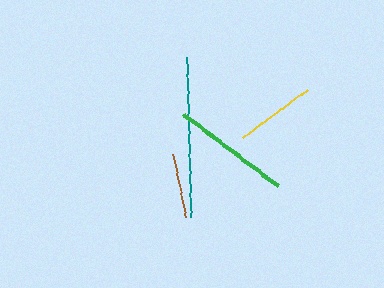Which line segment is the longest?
The teal line is the longest at approximately 160 pixels.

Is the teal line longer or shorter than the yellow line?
The teal line is longer than the yellow line.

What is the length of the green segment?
The green segment is approximately 119 pixels long.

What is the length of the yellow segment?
The yellow segment is approximately 80 pixels long.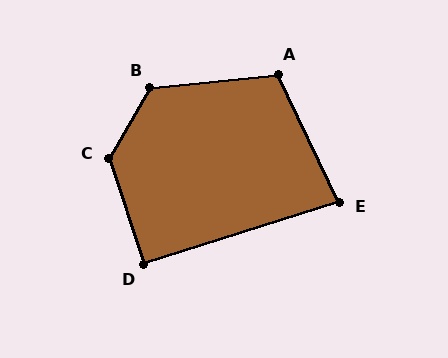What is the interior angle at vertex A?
Approximately 110 degrees (obtuse).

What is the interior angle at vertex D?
Approximately 91 degrees (approximately right).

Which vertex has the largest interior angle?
C, at approximately 131 degrees.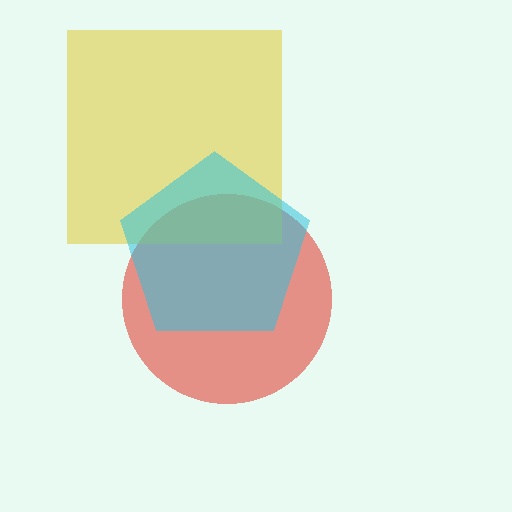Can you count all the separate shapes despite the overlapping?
Yes, there are 3 separate shapes.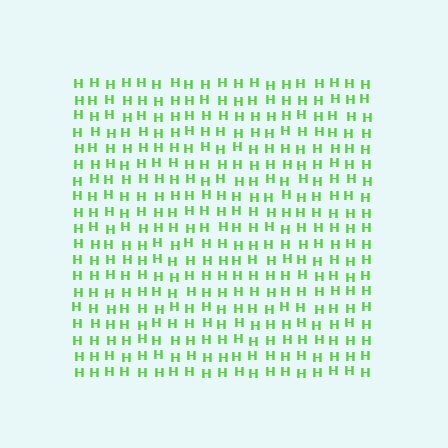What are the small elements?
The small elements are letter H's.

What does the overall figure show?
The overall figure shows a square.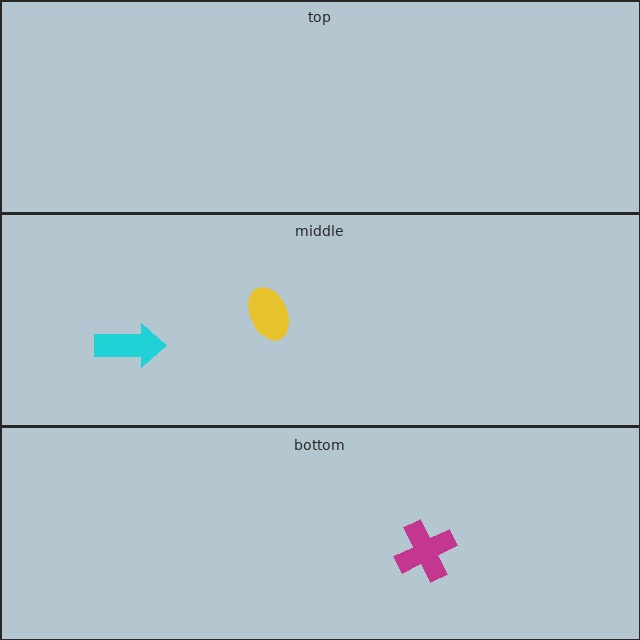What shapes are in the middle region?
The yellow ellipse, the cyan arrow.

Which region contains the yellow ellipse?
The middle region.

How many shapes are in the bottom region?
1.